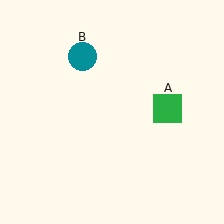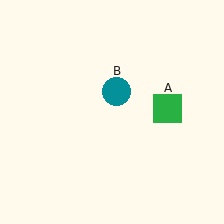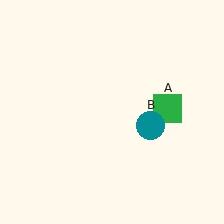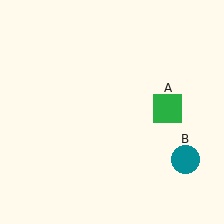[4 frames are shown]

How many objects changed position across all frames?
1 object changed position: teal circle (object B).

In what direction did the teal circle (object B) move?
The teal circle (object B) moved down and to the right.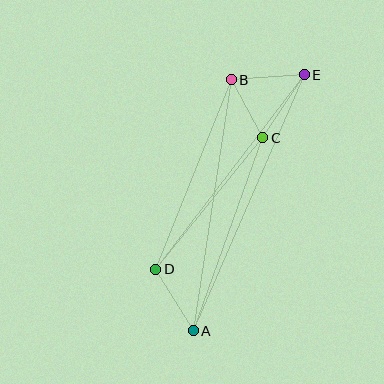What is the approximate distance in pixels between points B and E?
The distance between B and E is approximately 73 pixels.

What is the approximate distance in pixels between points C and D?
The distance between C and D is approximately 169 pixels.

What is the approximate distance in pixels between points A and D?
The distance between A and D is approximately 72 pixels.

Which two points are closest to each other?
Points B and C are closest to each other.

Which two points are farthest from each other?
Points A and E are farthest from each other.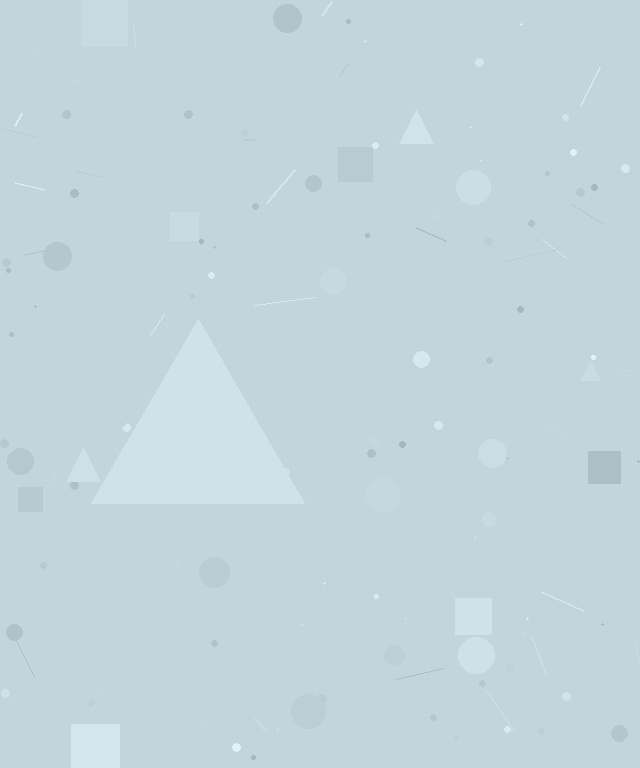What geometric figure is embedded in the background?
A triangle is embedded in the background.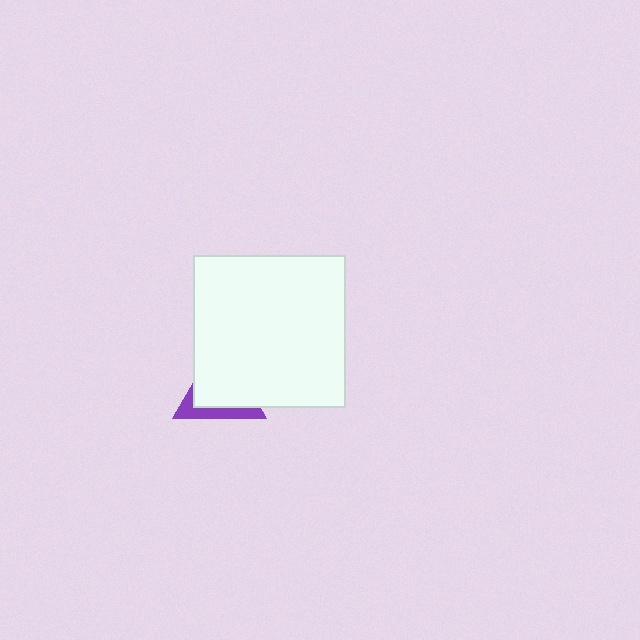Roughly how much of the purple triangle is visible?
A small part of it is visible (roughly 32%).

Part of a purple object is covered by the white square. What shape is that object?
It is a triangle.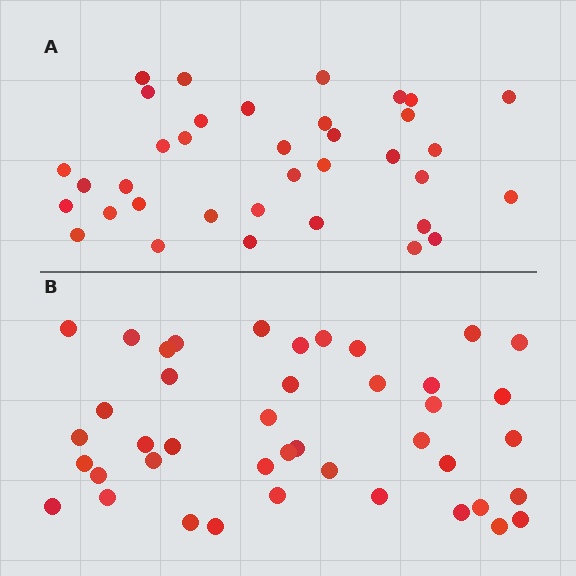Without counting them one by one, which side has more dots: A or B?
Region B (the bottom region) has more dots.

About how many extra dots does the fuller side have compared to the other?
Region B has about 6 more dots than region A.